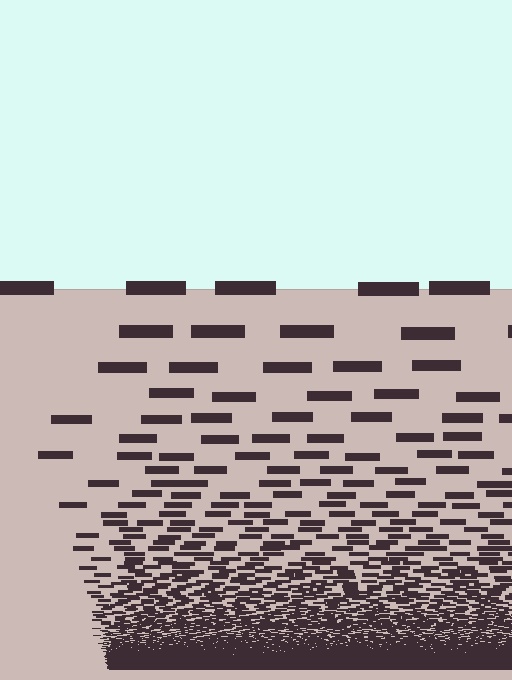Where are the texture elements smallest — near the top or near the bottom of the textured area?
Near the bottom.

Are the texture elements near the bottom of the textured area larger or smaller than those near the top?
Smaller. The gradient is inverted — elements near the bottom are smaller and denser.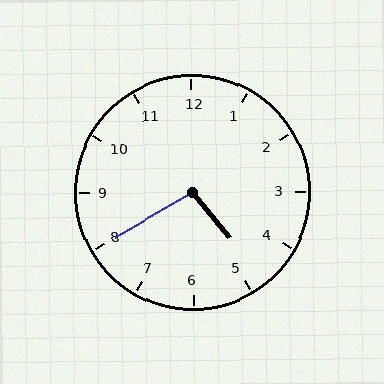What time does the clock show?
4:40.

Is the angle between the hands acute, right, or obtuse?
It is obtuse.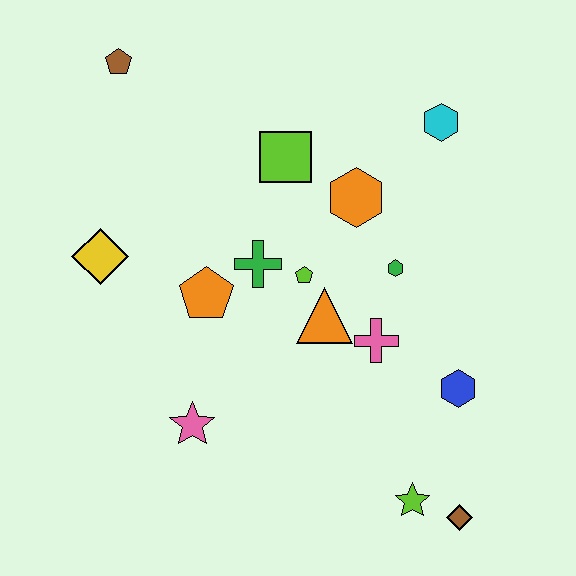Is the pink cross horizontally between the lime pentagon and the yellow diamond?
No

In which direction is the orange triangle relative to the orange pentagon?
The orange triangle is to the right of the orange pentagon.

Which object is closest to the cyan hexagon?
The orange hexagon is closest to the cyan hexagon.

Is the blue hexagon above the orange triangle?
No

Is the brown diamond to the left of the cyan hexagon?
No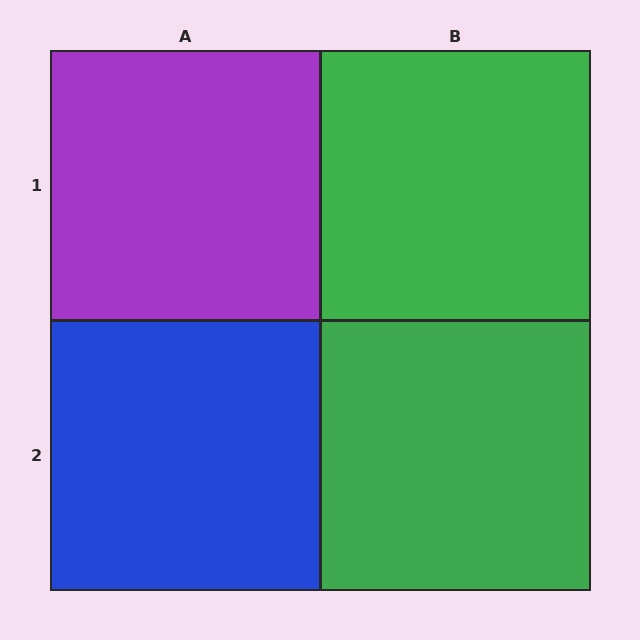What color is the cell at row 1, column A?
Purple.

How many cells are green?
2 cells are green.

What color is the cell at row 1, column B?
Green.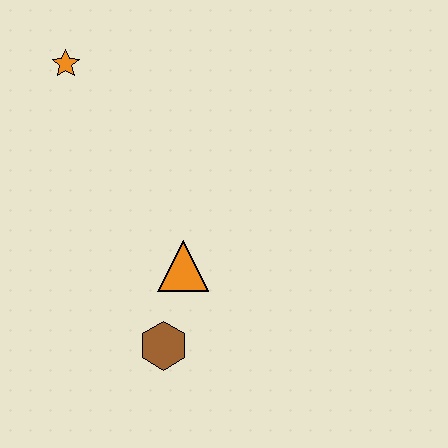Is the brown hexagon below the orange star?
Yes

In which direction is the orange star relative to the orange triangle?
The orange star is above the orange triangle.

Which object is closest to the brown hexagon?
The orange triangle is closest to the brown hexagon.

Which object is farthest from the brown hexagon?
The orange star is farthest from the brown hexagon.